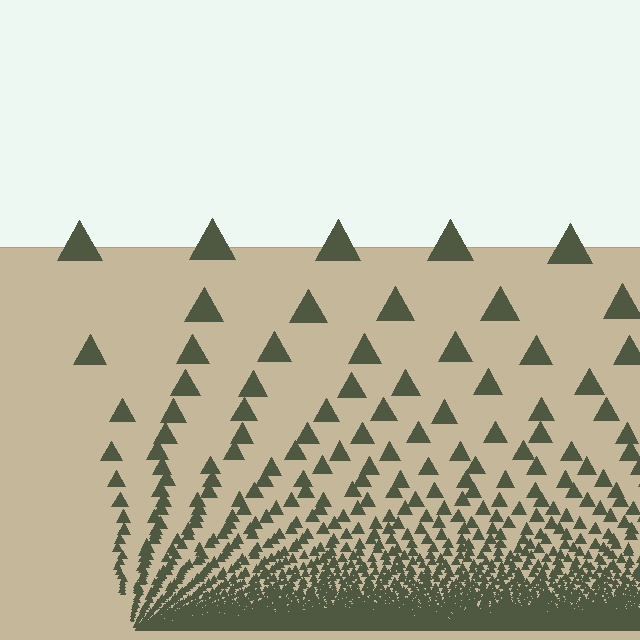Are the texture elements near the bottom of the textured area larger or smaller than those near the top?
Smaller. The gradient is inverted — elements near the bottom are smaller and denser.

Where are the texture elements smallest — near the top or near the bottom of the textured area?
Near the bottom.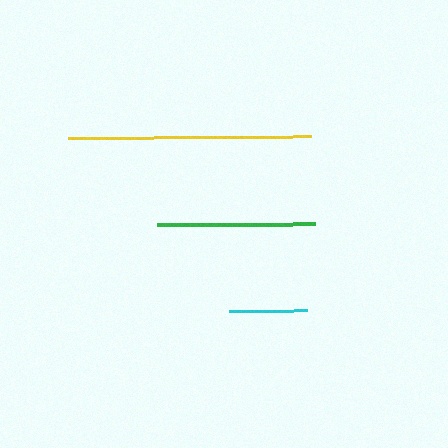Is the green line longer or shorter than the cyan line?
The green line is longer than the cyan line.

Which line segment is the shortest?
The cyan line is the shortest at approximately 78 pixels.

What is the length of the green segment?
The green segment is approximately 158 pixels long.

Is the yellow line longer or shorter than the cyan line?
The yellow line is longer than the cyan line.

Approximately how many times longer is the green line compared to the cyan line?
The green line is approximately 2.0 times the length of the cyan line.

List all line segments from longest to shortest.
From longest to shortest: yellow, green, cyan.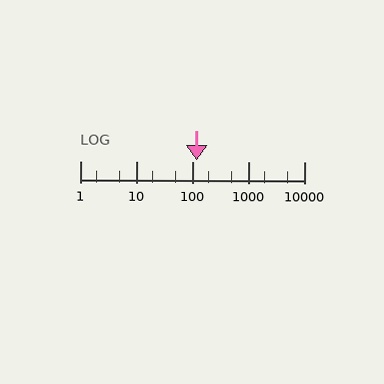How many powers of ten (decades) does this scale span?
The scale spans 4 decades, from 1 to 10000.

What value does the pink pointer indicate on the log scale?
The pointer indicates approximately 120.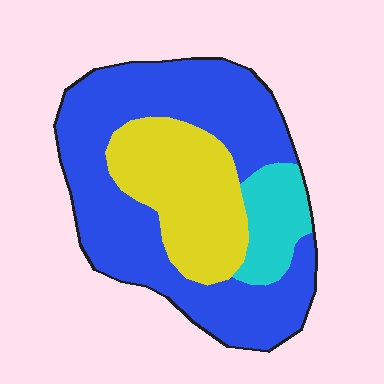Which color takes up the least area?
Cyan, at roughly 10%.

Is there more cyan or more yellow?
Yellow.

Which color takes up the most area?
Blue, at roughly 60%.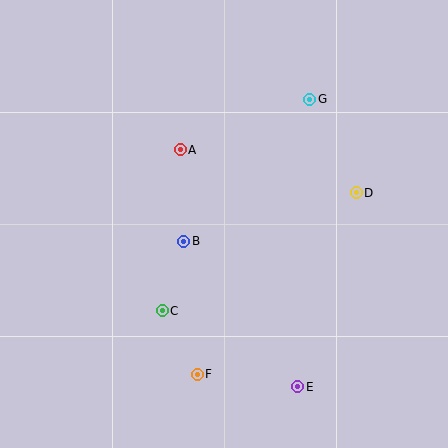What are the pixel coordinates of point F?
Point F is at (197, 374).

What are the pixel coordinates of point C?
Point C is at (162, 311).